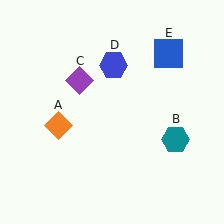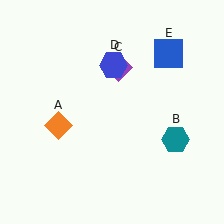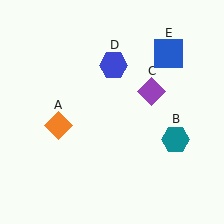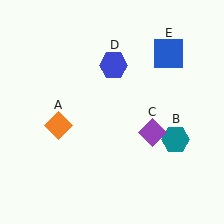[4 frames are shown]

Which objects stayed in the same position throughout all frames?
Orange diamond (object A) and teal hexagon (object B) and blue hexagon (object D) and blue square (object E) remained stationary.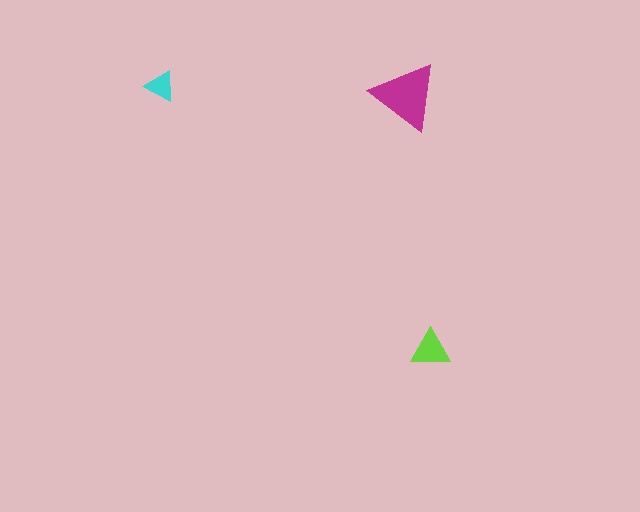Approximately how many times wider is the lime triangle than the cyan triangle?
About 1.5 times wider.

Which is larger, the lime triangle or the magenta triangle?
The magenta one.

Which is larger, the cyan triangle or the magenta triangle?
The magenta one.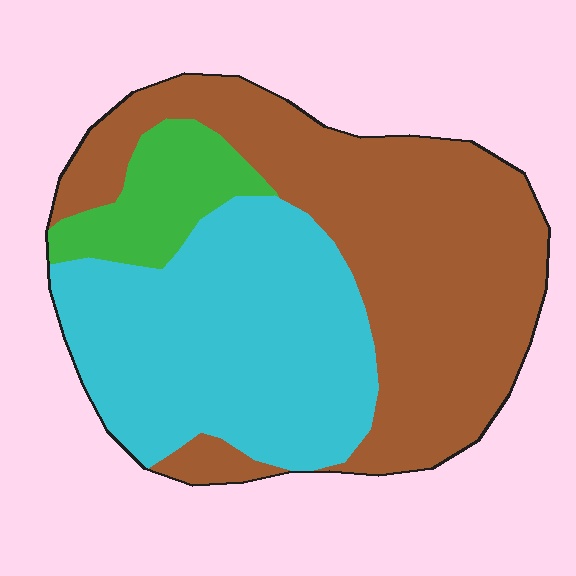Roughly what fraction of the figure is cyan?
Cyan takes up about two fifths (2/5) of the figure.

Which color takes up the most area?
Brown, at roughly 50%.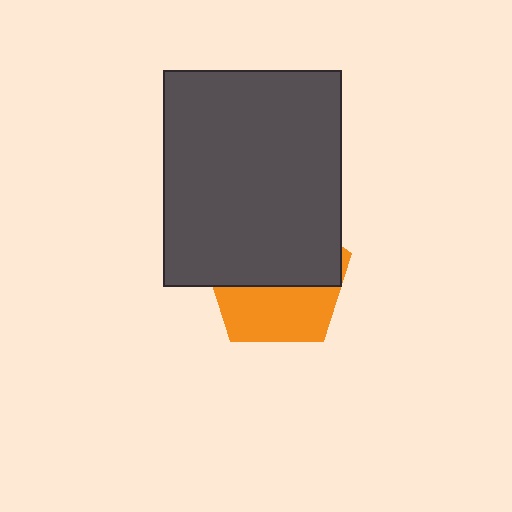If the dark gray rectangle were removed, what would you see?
You would see the complete orange pentagon.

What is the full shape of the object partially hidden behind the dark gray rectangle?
The partially hidden object is an orange pentagon.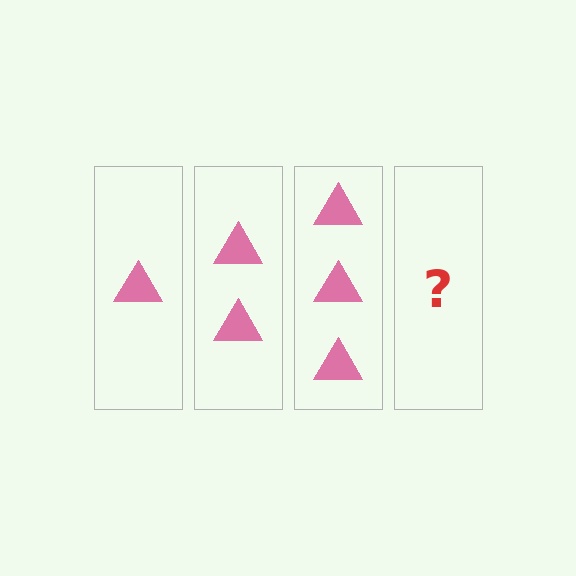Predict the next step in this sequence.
The next step is 4 triangles.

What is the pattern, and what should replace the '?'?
The pattern is that each step adds one more triangle. The '?' should be 4 triangles.